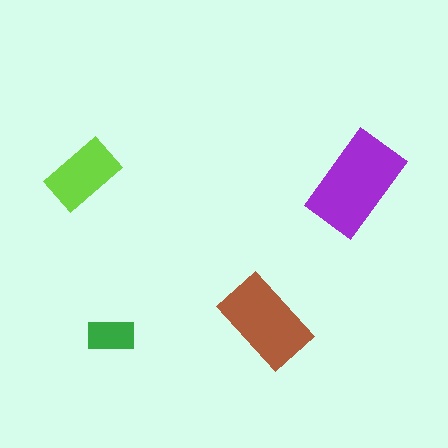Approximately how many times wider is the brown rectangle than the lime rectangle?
About 1.5 times wider.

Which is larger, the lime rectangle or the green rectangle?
The lime one.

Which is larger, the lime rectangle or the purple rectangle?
The purple one.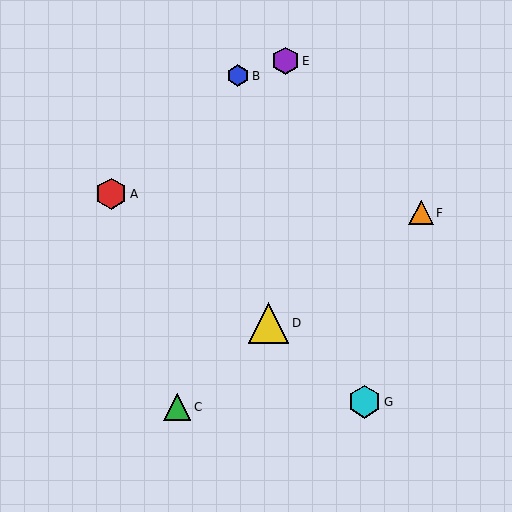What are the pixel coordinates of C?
Object C is at (177, 407).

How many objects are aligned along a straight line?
3 objects (A, D, G) are aligned along a straight line.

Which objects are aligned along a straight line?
Objects A, D, G are aligned along a straight line.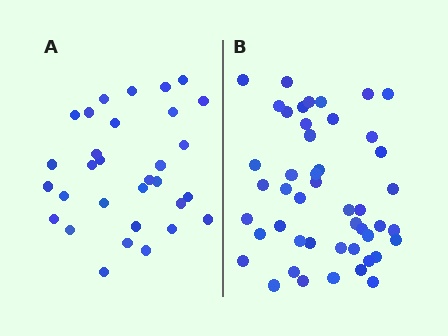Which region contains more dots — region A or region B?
Region B (the right region) has more dots.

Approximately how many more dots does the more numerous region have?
Region B has approximately 15 more dots than region A.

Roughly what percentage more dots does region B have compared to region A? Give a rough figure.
About 50% more.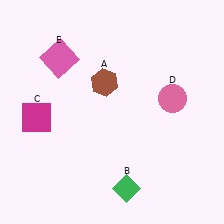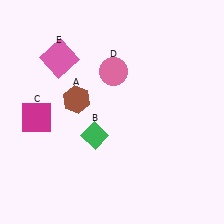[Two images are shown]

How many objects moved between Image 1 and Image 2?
3 objects moved between the two images.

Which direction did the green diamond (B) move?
The green diamond (B) moved up.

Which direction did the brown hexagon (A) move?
The brown hexagon (A) moved left.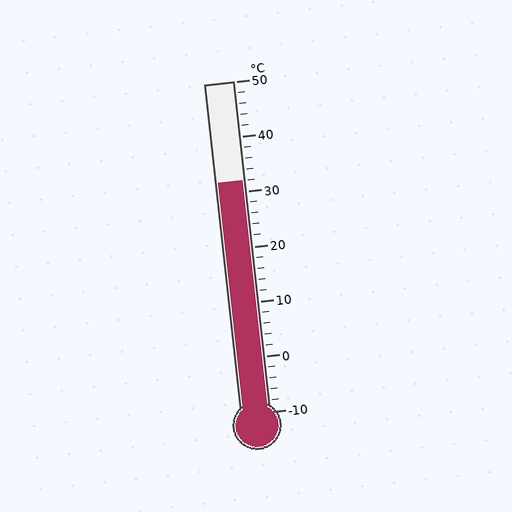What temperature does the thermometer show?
The thermometer shows approximately 32°C.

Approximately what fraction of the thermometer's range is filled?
The thermometer is filled to approximately 70% of its range.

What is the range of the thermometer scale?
The thermometer scale ranges from -10°C to 50°C.